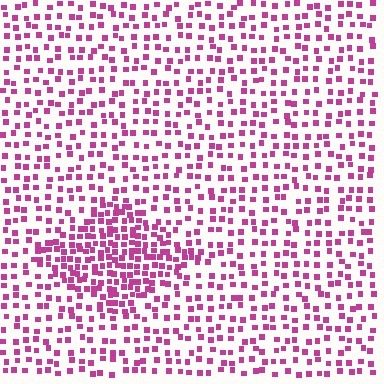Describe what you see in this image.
The image contains small magenta elements arranged at two different densities. A diamond-shaped region is visible where the elements are more densely packed than the surrounding area.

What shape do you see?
I see a diamond.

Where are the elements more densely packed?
The elements are more densely packed inside the diamond boundary.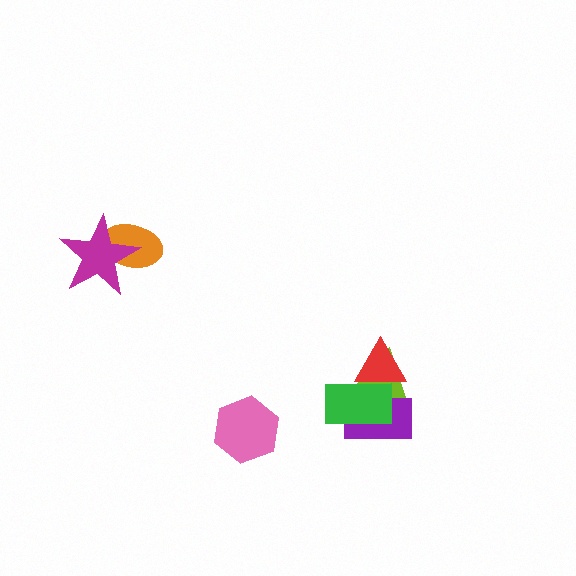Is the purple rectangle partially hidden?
Yes, it is partially covered by another shape.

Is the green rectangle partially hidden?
Yes, it is partially covered by another shape.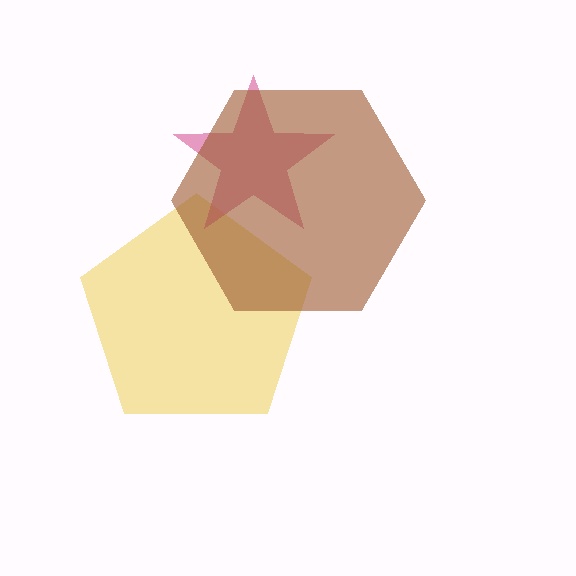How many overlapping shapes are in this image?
There are 3 overlapping shapes in the image.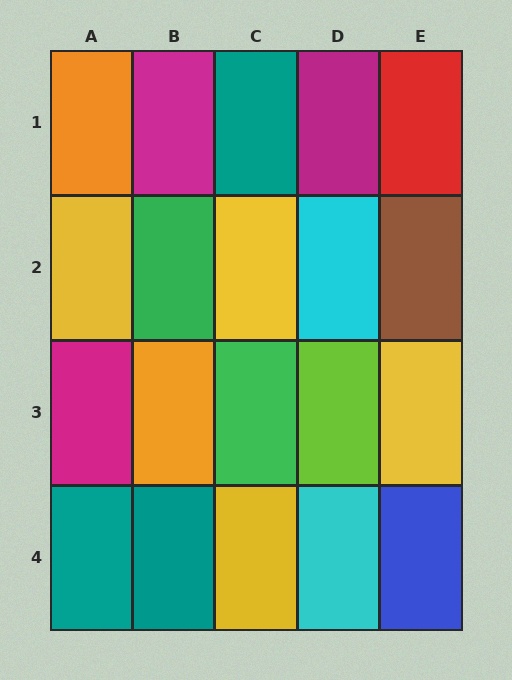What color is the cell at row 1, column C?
Teal.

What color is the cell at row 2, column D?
Cyan.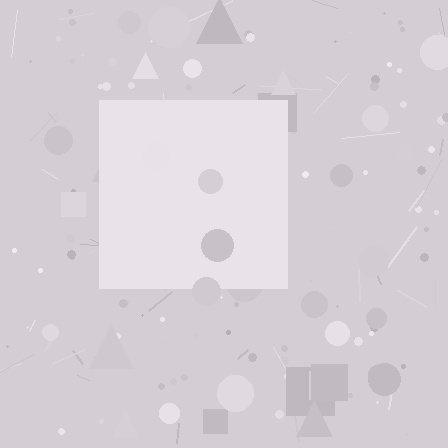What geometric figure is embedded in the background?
A square is embedded in the background.